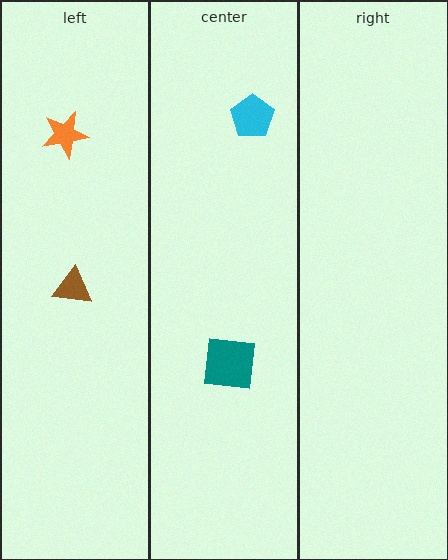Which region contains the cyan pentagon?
The center region.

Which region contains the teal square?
The center region.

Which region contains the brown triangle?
The left region.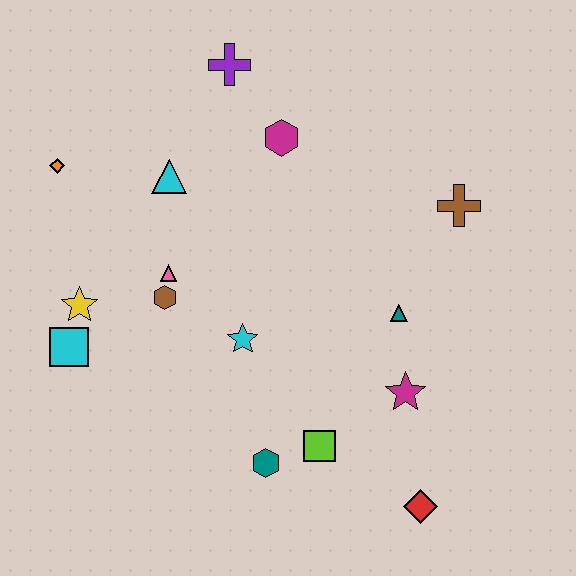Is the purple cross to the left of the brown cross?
Yes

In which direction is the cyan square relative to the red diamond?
The cyan square is to the left of the red diamond.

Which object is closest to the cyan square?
The yellow star is closest to the cyan square.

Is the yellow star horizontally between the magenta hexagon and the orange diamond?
Yes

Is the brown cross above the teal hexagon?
Yes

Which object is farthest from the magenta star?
The orange diamond is farthest from the magenta star.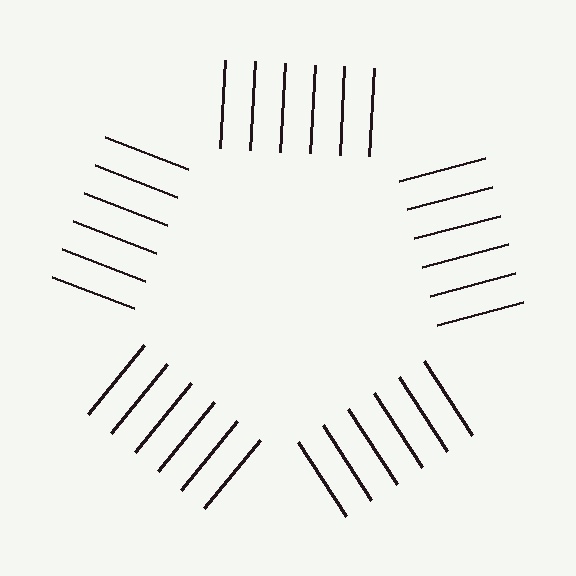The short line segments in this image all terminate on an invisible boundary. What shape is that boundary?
An illusory pentagon — the line segments terminate on its edges but no continuous stroke is drawn.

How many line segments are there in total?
30 — 6 along each of the 5 edges.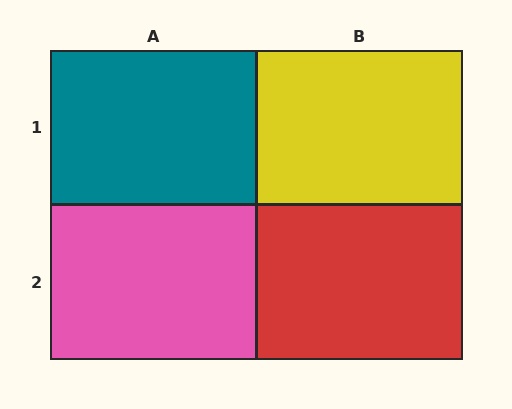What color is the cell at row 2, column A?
Pink.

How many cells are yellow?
1 cell is yellow.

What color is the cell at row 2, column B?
Red.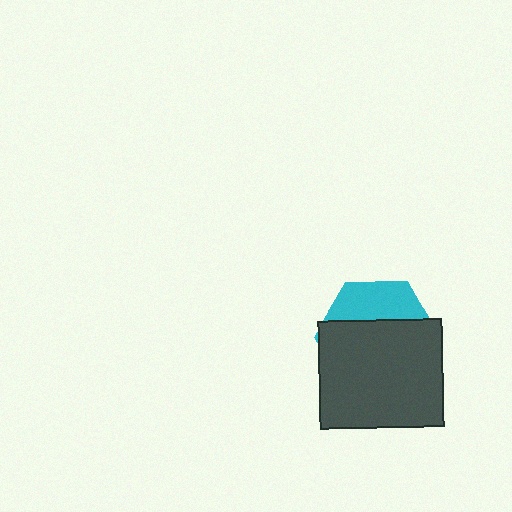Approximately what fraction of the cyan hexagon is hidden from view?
Roughly 69% of the cyan hexagon is hidden behind the dark gray rectangle.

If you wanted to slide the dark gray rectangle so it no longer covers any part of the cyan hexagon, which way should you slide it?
Slide it down — that is the most direct way to separate the two shapes.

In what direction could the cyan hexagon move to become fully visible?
The cyan hexagon could move up. That would shift it out from behind the dark gray rectangle entirely.